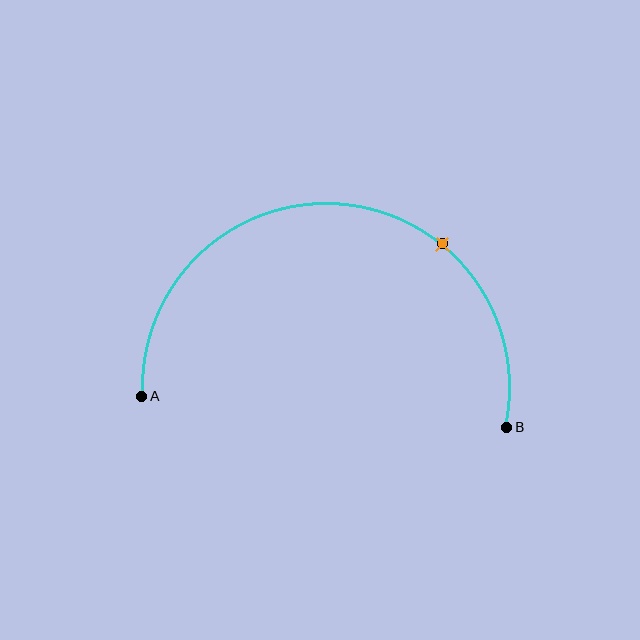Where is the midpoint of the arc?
The arc midpoint is the point on the curve farthest from the straight line joining A and B. It sits above that line.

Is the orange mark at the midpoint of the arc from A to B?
No. The orange mark lies on the arc but is closer to endpoint B. The arc midpoint would be at the point on the curve equidistant along the arc from both A and B.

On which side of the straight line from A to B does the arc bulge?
The arc bulges above the straight line connecting A and B.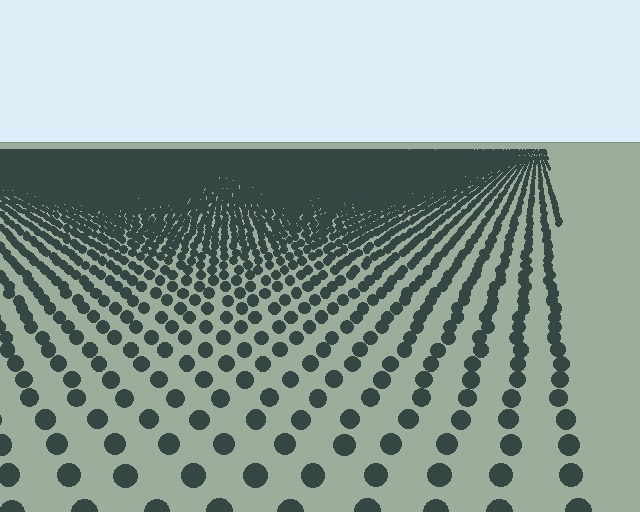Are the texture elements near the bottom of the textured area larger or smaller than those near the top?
Larger. Near the bottom, elements are closer to the viewer and appear at a bigger on-screen size.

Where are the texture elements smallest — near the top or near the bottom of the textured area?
Near the top.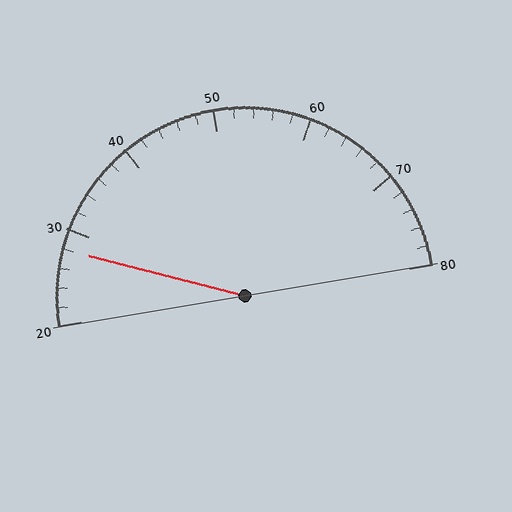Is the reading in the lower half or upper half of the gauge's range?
The reading is in the lower half of the range (20 to 80).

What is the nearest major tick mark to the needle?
The nearest major tick mark is 30.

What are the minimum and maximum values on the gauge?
The gauge ranges from 20 to 80.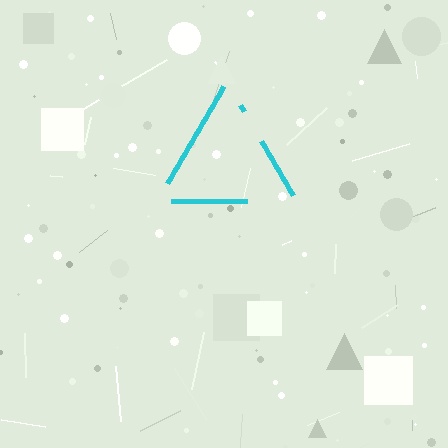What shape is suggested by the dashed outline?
The dashed outline suggests a triangle.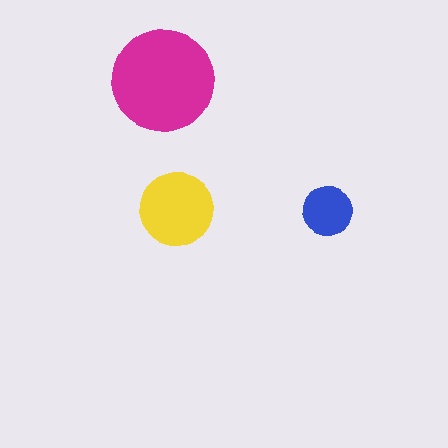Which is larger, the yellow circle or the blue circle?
The yellow one.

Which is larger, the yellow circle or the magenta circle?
The magenta one.